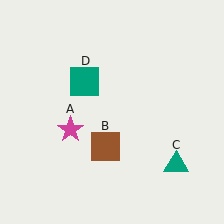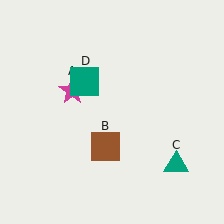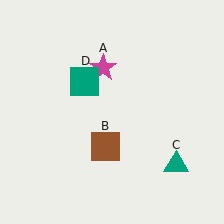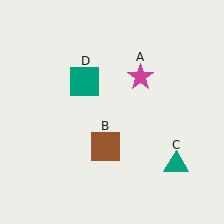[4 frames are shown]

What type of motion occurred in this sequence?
The magenta star (object A) rotated clockwise around the center of the scene.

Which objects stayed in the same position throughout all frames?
Brown square (object B) and teal triangle (object C) and teal square (object D) remained stationary.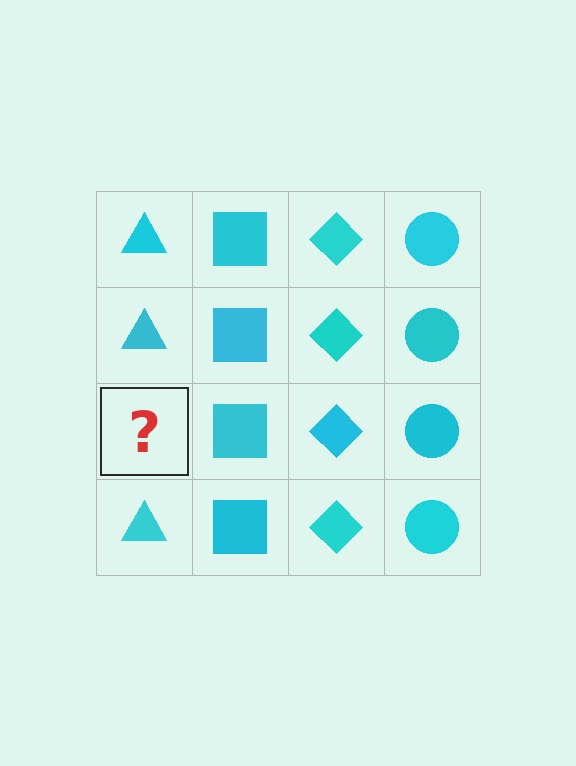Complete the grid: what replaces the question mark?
The question mark should be replaced with a cyan triangle.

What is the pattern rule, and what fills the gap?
The rule is that each column has a consistent shape. The gap should be filled with a cyan triangle.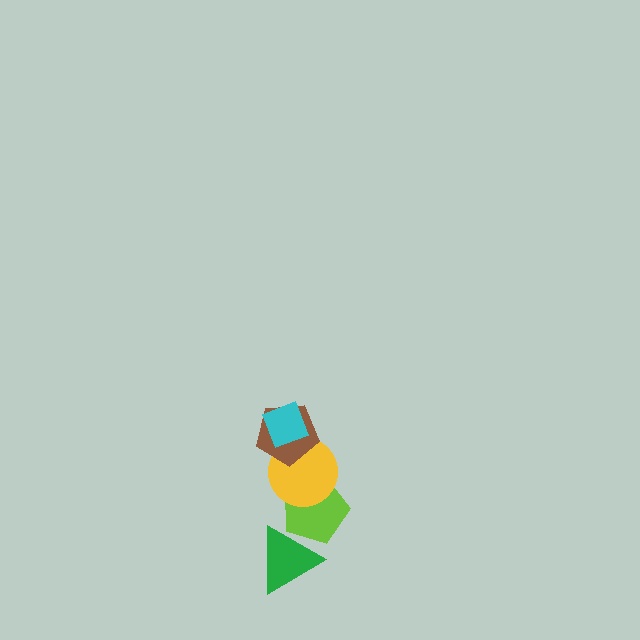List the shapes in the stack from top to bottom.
From top to bottom: the cyan diamond, the brown pentagon, the yellow circle, the lime pentagon, the green triangle.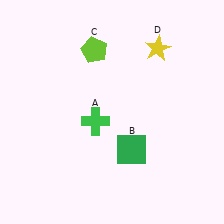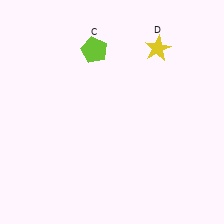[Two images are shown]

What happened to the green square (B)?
The green square (B) was removed in Image 2. It was in the bottom-right area of Image 1.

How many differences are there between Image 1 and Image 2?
There are 2 differences between the two images.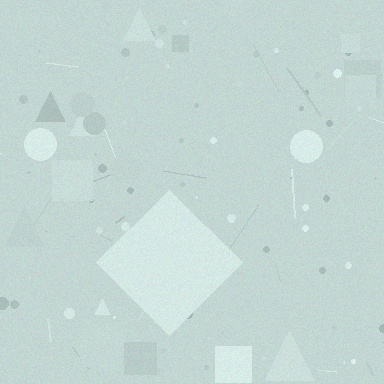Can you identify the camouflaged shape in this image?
The camouflaged shape is a diamond.